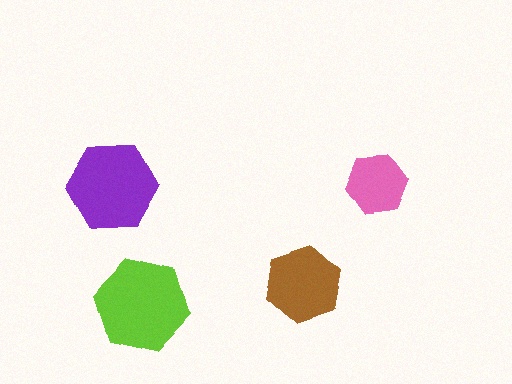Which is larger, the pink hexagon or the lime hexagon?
The lime one.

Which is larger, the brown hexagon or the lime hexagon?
The lime one.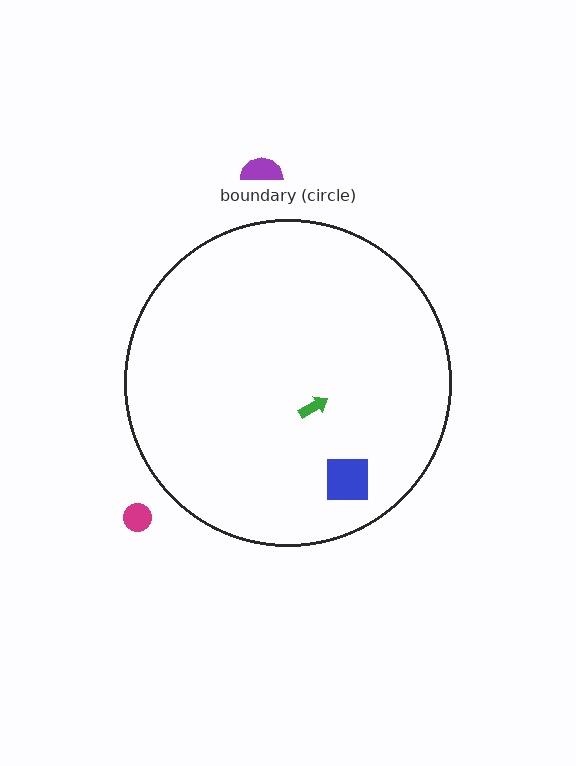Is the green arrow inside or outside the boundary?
Inside.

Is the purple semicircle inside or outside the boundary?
Outside.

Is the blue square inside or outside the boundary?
Inside.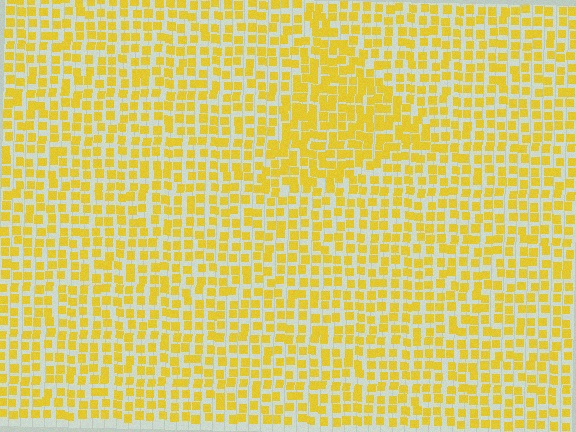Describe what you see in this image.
The image contains small yellow elements arranged at two different densities. A triangle-shaped region is visible where the elements are more densely packed than the surrounding area.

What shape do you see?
I see a triangle.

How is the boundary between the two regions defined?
The boundary is defined by a change in element density (approximately 1.5x ratio). All elements are the same color, size, and shape.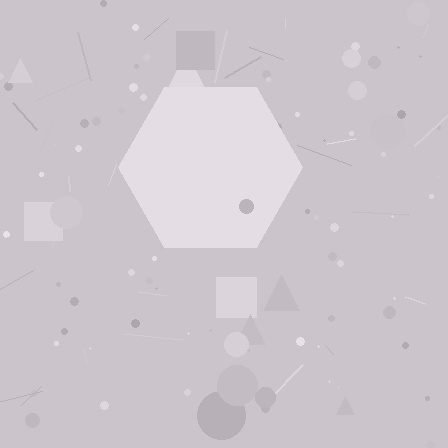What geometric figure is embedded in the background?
A hexagon is embedded in the background.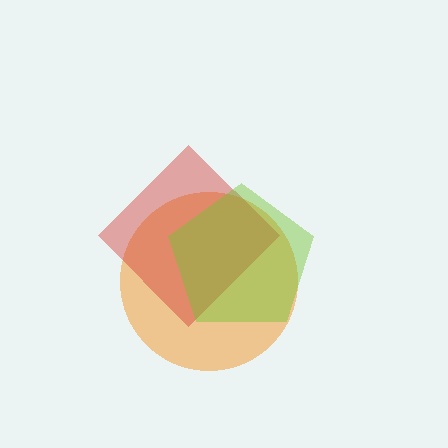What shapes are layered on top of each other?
The layered shapes are: an orange circle, a red diamond, a lime pentagon.